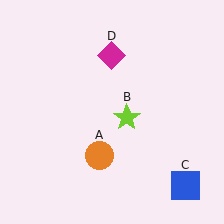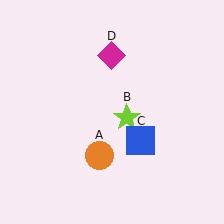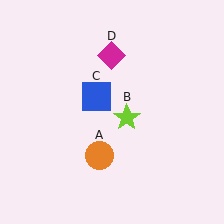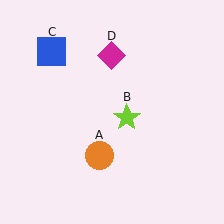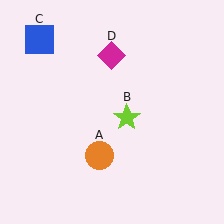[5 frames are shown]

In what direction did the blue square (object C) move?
The blue square (object C) moved up and to the left.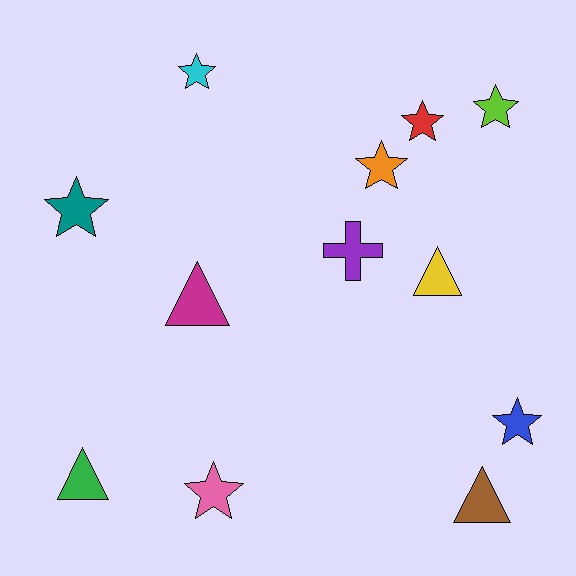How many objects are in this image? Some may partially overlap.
There are 12 objects.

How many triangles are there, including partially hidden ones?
There are 4 triangles.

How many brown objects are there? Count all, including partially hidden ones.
There is 1 brown object.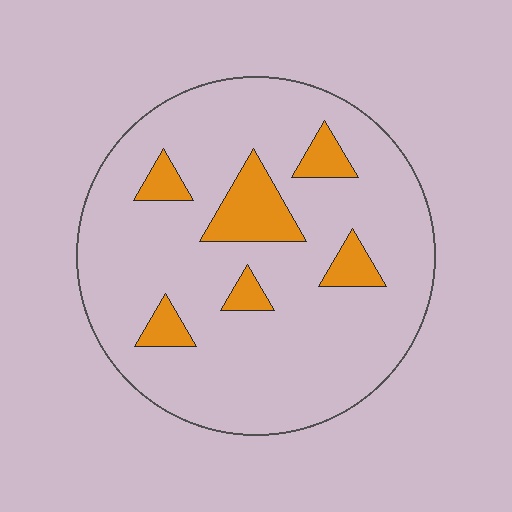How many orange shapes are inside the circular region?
6.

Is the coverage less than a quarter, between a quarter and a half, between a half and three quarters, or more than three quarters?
Less than a quarter.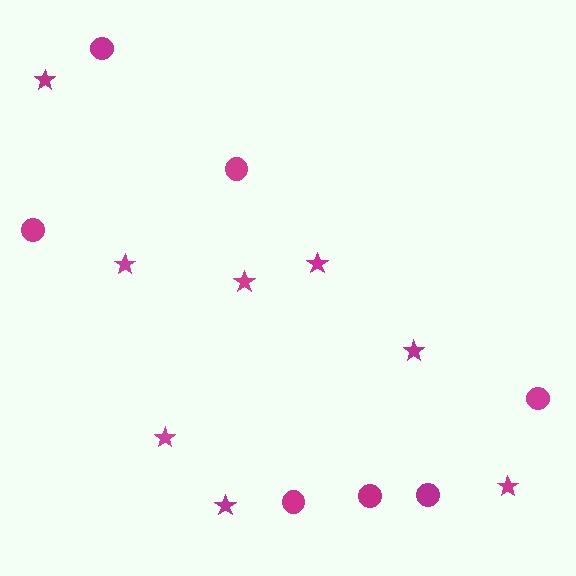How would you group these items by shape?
There are 2 groups: one group of circles (7) and one group of stars (8).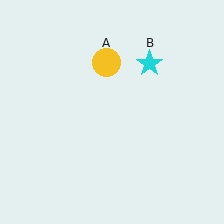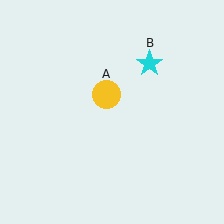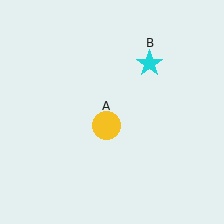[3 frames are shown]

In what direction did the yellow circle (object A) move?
The yellow circle (object A) moved down.